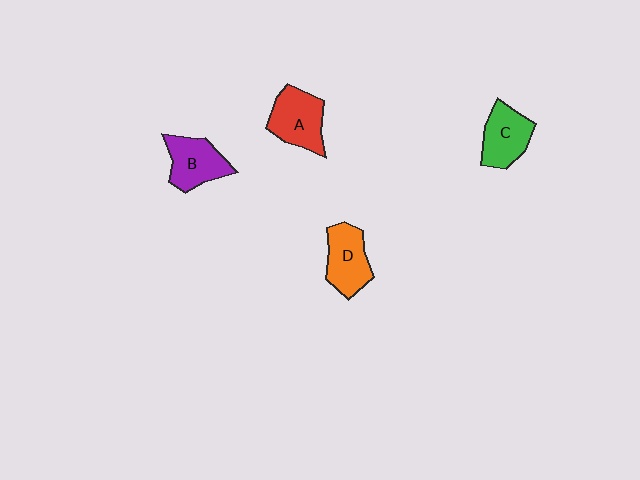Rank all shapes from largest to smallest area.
From largest to smallest: A (red), B (purple), D (orange), C (green).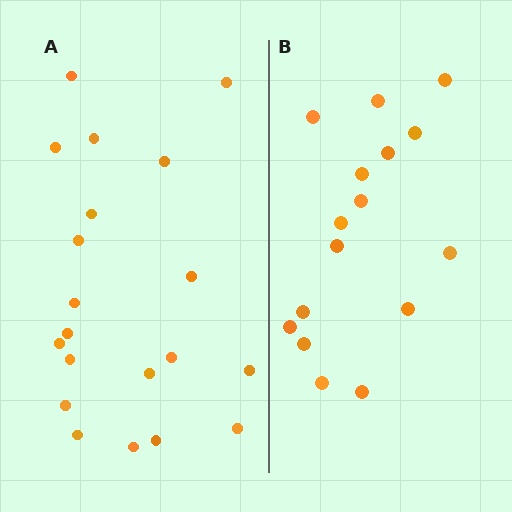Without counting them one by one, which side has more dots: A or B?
Region A (the left region) has more dots.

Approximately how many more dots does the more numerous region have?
Region A has about 4 more dots than region B.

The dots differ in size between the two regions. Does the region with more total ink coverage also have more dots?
No. Region B has more total ink coverage because its dots are larger, but region A actually contains more individual dots. Total area can be misleading — the number of items is what matters here.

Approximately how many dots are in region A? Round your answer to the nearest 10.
About 20 dots.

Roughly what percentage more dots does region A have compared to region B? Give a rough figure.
About 25% more.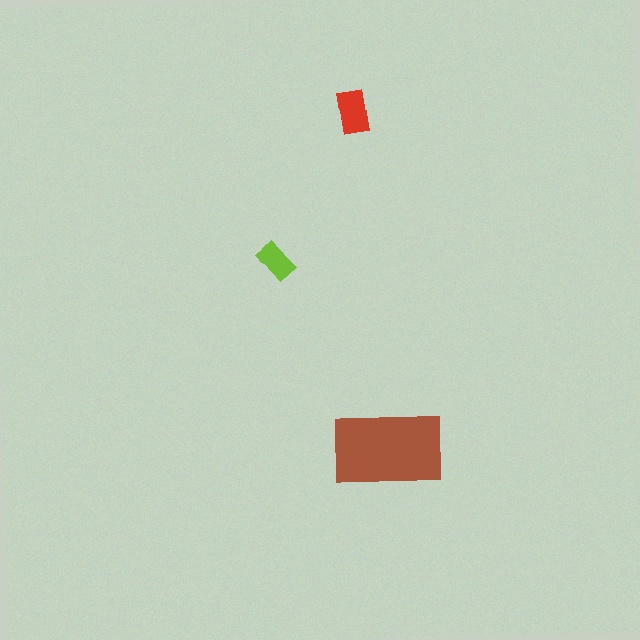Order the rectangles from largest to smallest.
the brown one, the red one, the lime one.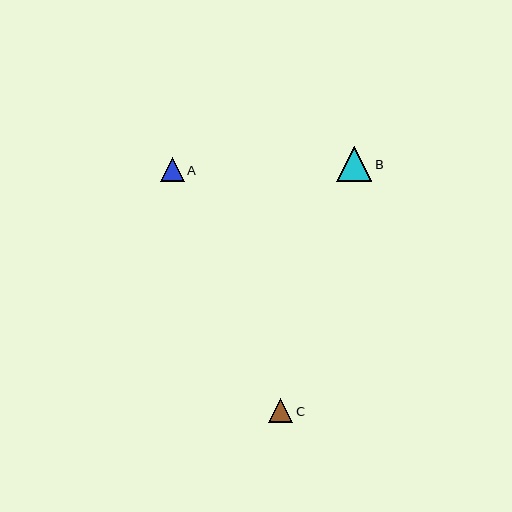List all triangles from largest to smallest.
From largest to smallest: B, C, A.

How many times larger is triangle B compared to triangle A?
Triangle B is approximately 1.5 times the size of triangle A.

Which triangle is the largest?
Triangle B is the largest with a size of approximately 35 pixels.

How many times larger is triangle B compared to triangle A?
Triangle B is approximately 1.5 times the size of triangle A.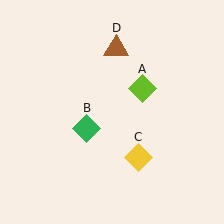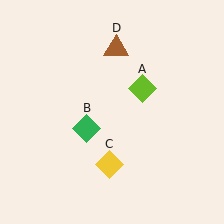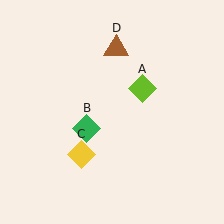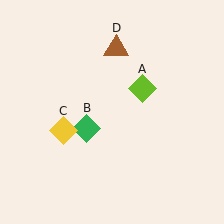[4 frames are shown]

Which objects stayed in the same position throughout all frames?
Lime diamond (object A) and green diamond (object B) and brown triangle (object D) remained stationary.